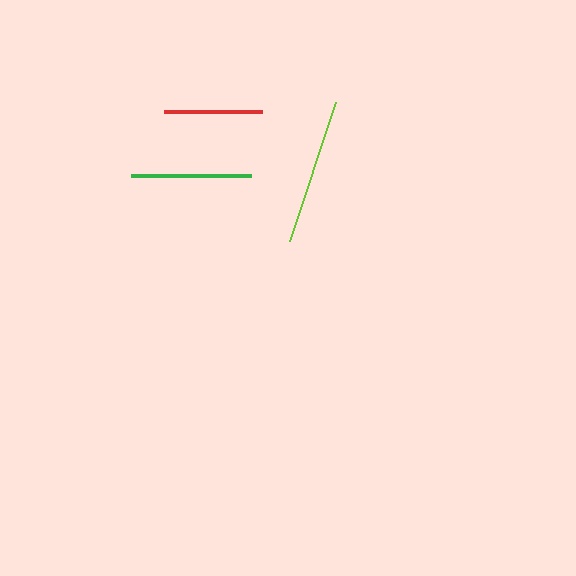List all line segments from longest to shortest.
From longest to shortest: lime, green, red.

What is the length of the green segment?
The green segment is approximately 119 pixels long.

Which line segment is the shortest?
The red line is the shortest at approximately 98 pixels.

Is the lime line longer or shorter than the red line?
The lime line is longer than the red line.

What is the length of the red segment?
The red segment is approximately 98 pixels long.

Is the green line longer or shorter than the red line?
The green line is longer than the red line.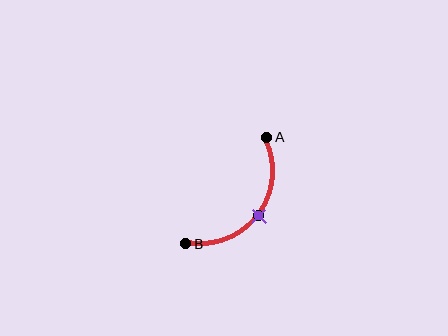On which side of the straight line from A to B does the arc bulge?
The arc bulges below and to the right of the straight line connecting A and B.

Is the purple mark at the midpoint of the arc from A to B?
Yes. The purple mark lies on the arc at equal arc-length from both A and B — it is the arc midpoint.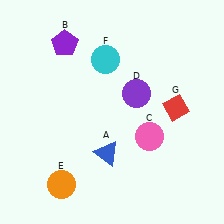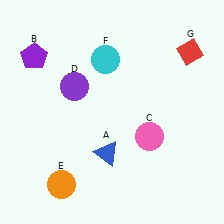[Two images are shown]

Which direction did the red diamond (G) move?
The red diamond (G) moved up.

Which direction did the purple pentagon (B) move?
The purple pentagon (B) moved left.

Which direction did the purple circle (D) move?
The purple circle (D) moved left.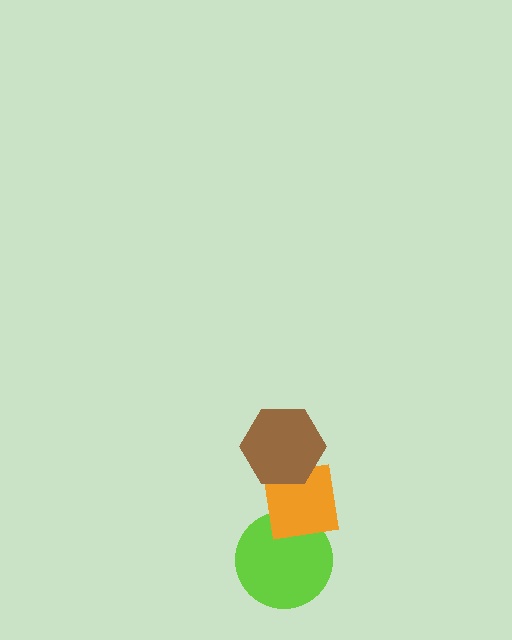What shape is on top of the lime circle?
The orange square is on top of the lime circle.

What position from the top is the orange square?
The orange square is 2nd from the top.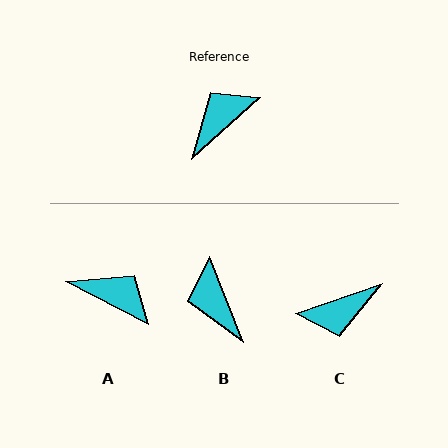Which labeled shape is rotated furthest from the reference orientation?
C, about 157 degrees away.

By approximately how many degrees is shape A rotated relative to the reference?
Approximately 69 degrees clockwise.